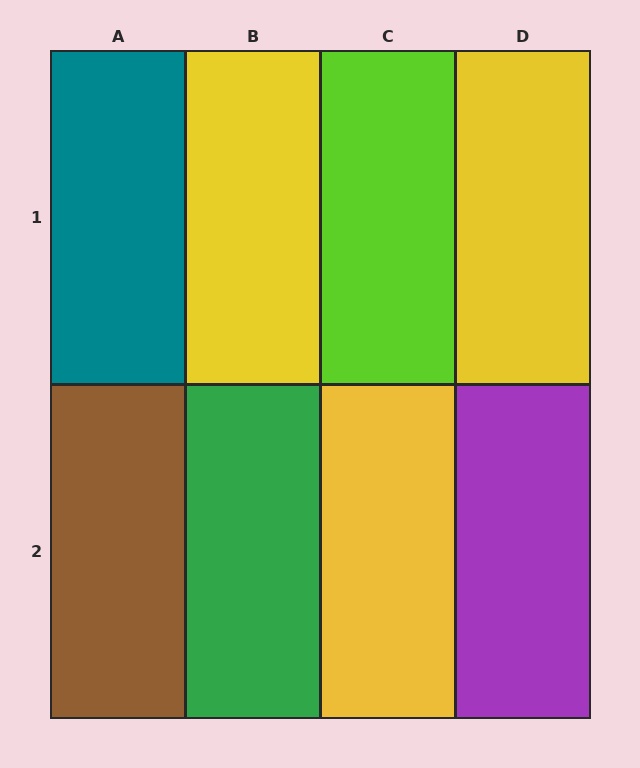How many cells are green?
1 cell is green.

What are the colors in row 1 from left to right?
Teal, yellow, lime, yellow.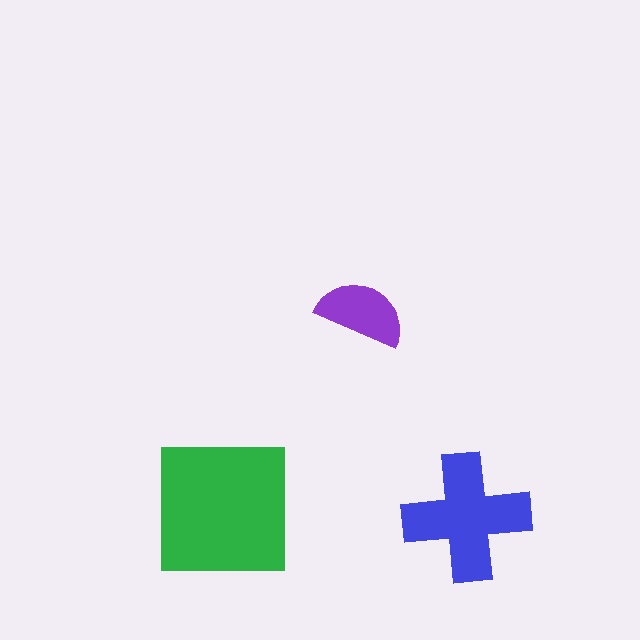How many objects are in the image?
There are 3 objects in the image.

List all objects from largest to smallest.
The green square, the blue cross, the purple semicircle.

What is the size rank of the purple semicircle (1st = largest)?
3rd.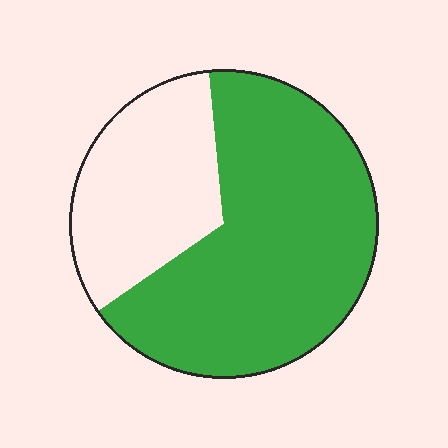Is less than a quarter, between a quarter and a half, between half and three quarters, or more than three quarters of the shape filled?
Between half and three quarters.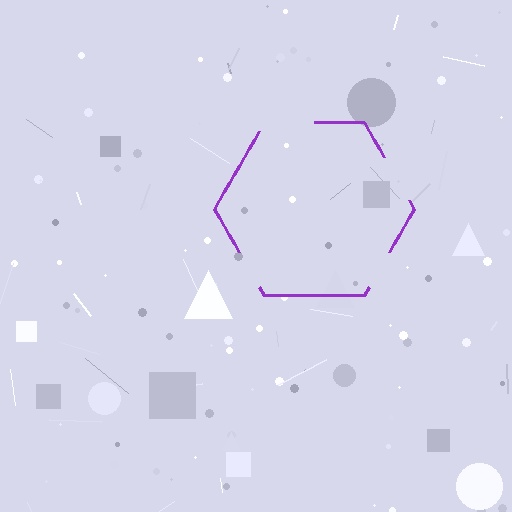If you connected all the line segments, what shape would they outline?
They would outline a hexagon.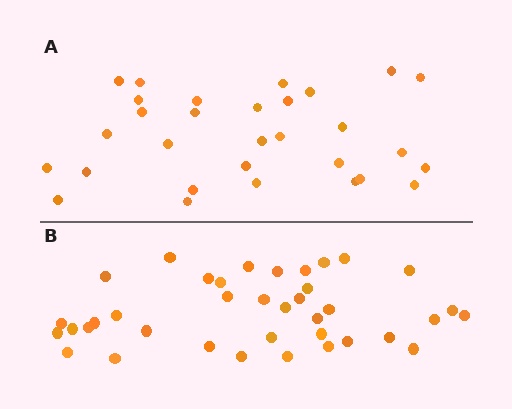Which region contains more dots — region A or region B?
Region B (the bottom region) has more dots.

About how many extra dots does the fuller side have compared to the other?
Region B has roughly 8 or so more dots than region A.